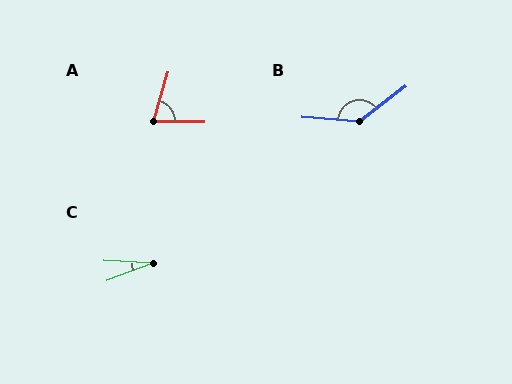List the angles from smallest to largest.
C (23°), A (74°), B (138°).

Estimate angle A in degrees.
Approximately 74 degrees.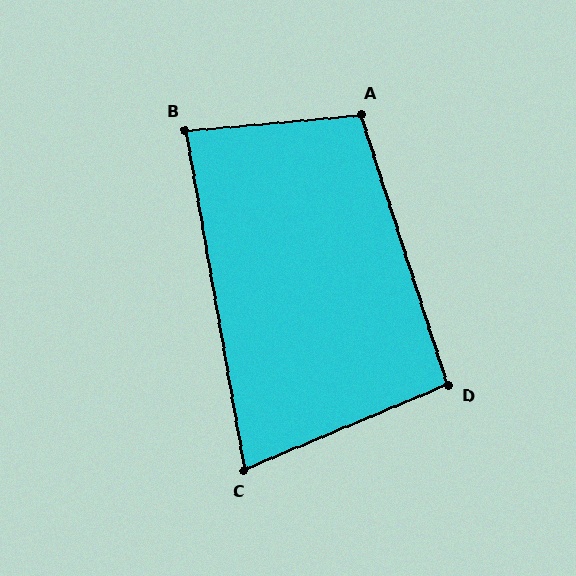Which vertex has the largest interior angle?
A, at approximately 103 degrees.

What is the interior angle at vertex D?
Approximately 95 degrees (approximately right).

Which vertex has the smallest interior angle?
C, at approximately 77 degrees.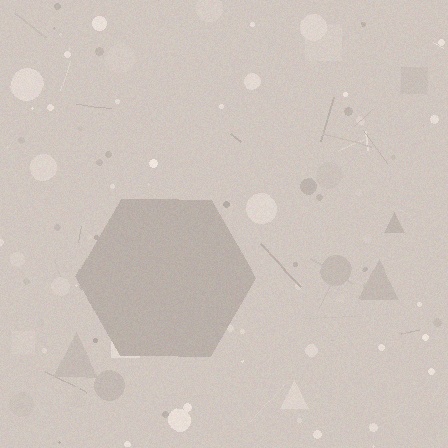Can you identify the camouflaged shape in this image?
The camouflaged shape is a hexagon.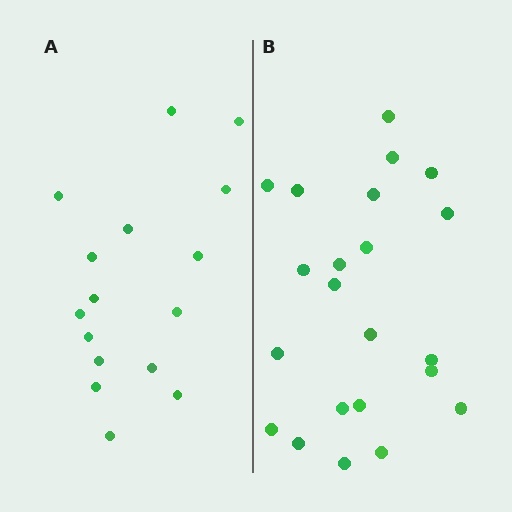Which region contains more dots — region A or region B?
Region B (the right region) has more dots.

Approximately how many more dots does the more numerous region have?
Region B has about 6 more dots than region A.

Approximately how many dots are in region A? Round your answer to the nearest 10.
About 20 dots. (The exact count is 16, which rounds to 20.)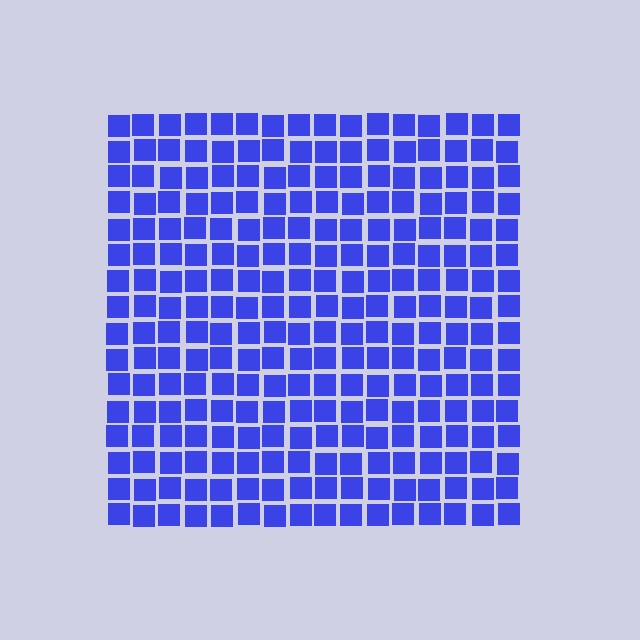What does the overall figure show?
The overall figure shows a square.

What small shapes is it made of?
It is made of small squares.